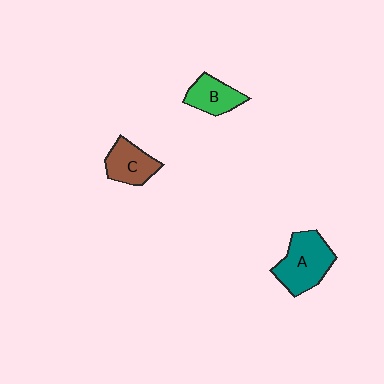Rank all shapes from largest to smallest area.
From largest to smallest: A (teal), C (brown), B (green).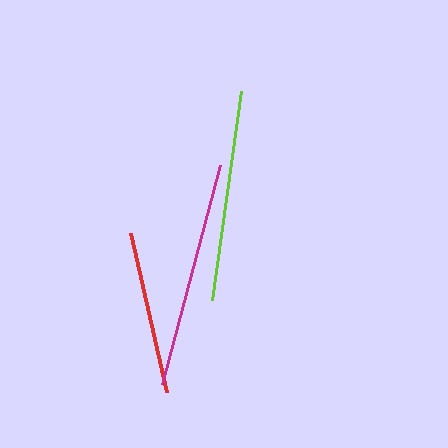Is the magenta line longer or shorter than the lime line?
The magenta line is longer than the lime line.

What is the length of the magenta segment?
The magenta segment is approximately 227 pixels long.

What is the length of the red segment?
The red segment is approximately 164 pixels long.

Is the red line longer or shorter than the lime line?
The lime line is longer than the red line.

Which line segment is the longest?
The magenta line is the longest at approximately 227 pixels.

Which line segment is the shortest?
The red line is the shortest at approximately 164 pixels.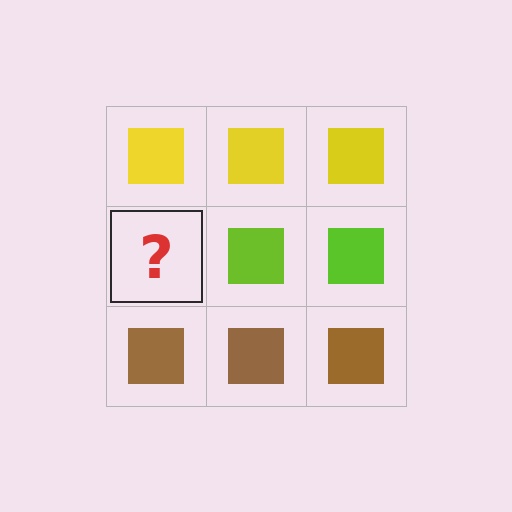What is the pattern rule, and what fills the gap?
The rule is that each row has a consistent color. The gap should be filled with a lime square.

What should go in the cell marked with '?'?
The missing cell should contain a lime square.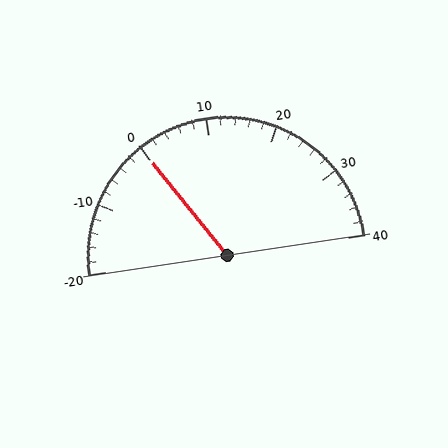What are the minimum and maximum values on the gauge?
The gauge ranges from -20 to 40.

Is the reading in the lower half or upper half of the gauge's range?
The reading is in the lower half of the range (-20 to 40).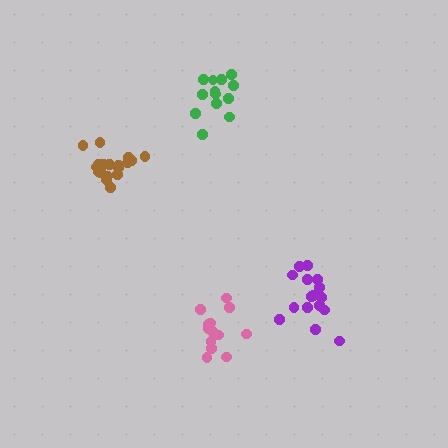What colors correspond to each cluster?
The clusters are colored: purple, green, brown, pink.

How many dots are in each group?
Group 1: 16 dots, Group 2: 13 dots, Group 3: 18 dots, Group 4: 14 dots (61 total).